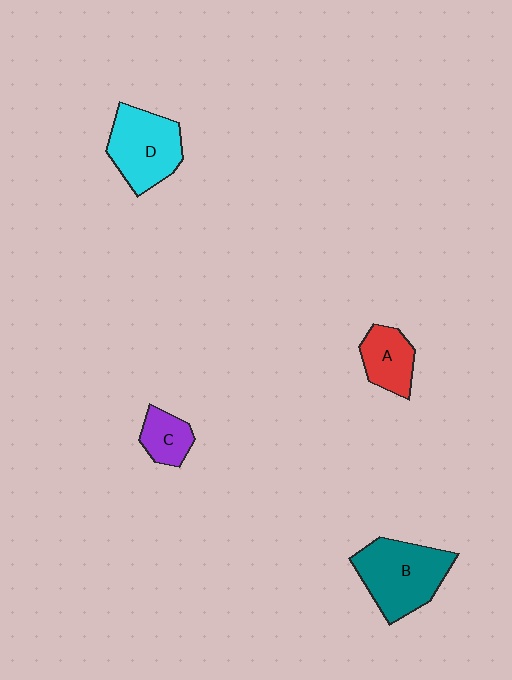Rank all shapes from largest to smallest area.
From largest to smallest: B (teal), D (cyan), A (red), C (purple).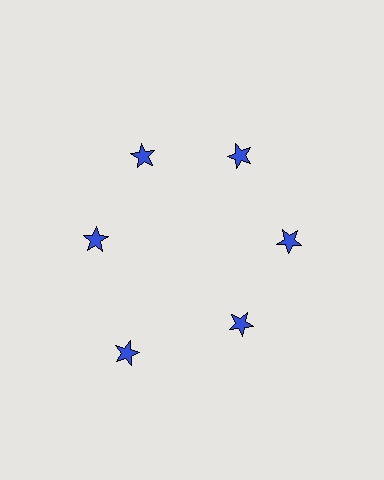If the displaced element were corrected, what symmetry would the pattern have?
It would have 6-fold rotational symmetry — the pattern would map onto itself every 60 degrees.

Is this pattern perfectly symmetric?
No. The 6 blue stars are arranged in a ring, but one element near the 7 o'clock position is pushed outward from the center, breaking the 6-fold rotational symmetry.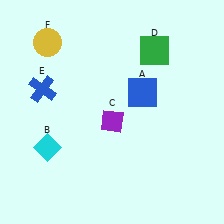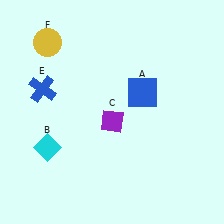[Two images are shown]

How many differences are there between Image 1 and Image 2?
There is 1 difference between the two images.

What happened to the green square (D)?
The green square (D) was removed in Image 2. It was in the top-right area of Image 1.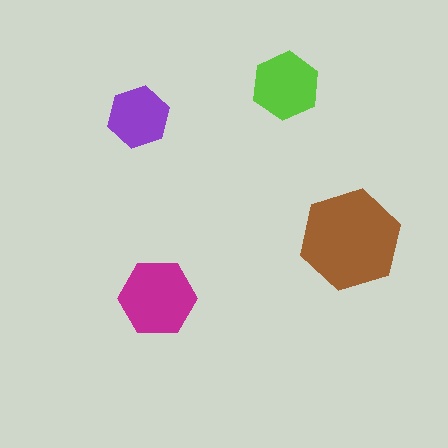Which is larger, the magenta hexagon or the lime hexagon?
The magenta one.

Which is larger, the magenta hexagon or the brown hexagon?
The brown one.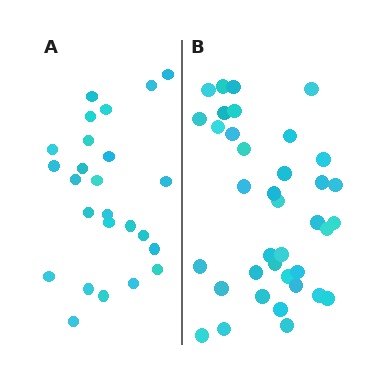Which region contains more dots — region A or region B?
Region B (the right region) has more dots.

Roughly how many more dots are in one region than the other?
Region B has roughly 12 or so more dots than region A.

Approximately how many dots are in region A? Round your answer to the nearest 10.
About 20 dots. (The exact count is 25, which rounds to 20.)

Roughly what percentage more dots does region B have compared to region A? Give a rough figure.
About 50% more.